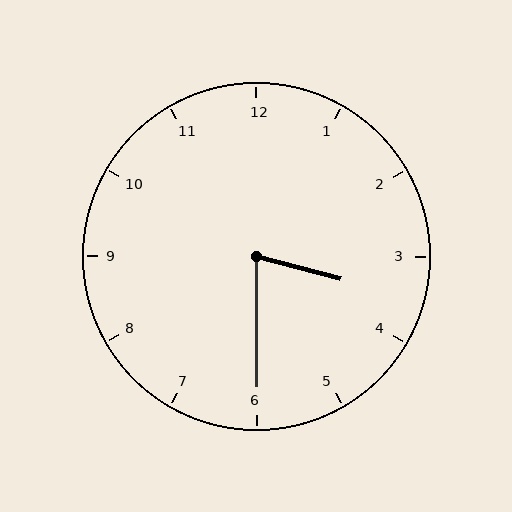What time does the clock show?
3:30.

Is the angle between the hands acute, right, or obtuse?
It is acute.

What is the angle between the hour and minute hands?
Approximately 75 degrees.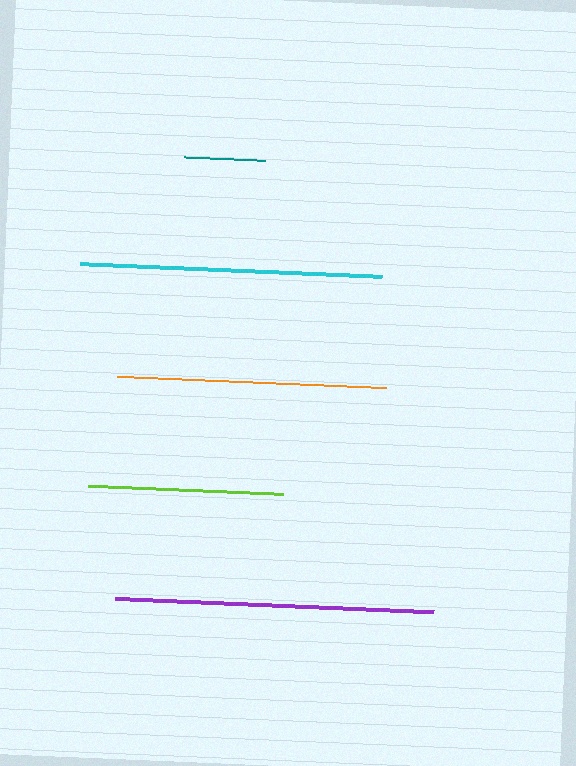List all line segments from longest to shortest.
From longest to shortest: purple, cyan, orange, lime, teal.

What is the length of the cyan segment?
The cyan segment is approximately 301 pixels long.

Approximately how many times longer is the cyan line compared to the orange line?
The cyan line is approximately 1.1 times the length of the orange line.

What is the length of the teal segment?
The teal segment is approximately 82 pixels long.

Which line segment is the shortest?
The teal line is the shortest at approximately 82 pixels.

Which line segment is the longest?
The purple line is the longest at approximately 319 pixels.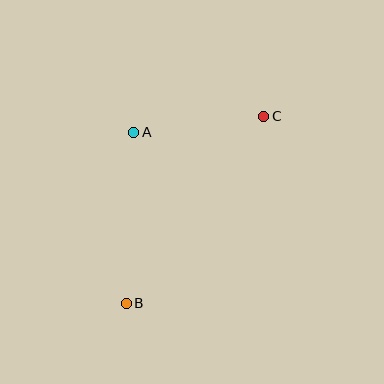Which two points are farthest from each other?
Points B and C are farthest from each other.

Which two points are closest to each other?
Points A and C are closest to each other.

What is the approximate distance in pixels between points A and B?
The distance between A and B is approximately 171 pixels.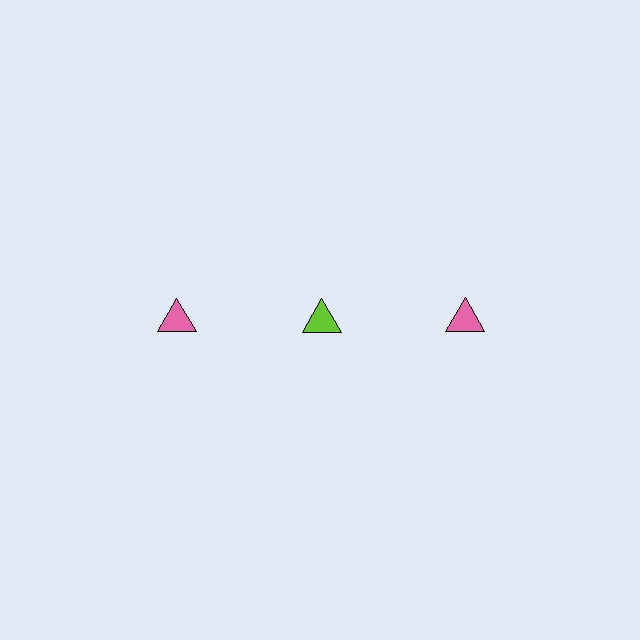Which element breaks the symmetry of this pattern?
The lime triangle in the top row, second from left column breaks the symmetry. All other shapes are pink triangles.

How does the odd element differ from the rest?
It has a different color: lime instead of pink.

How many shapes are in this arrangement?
There are 3 shapes arranged in a grid pattern.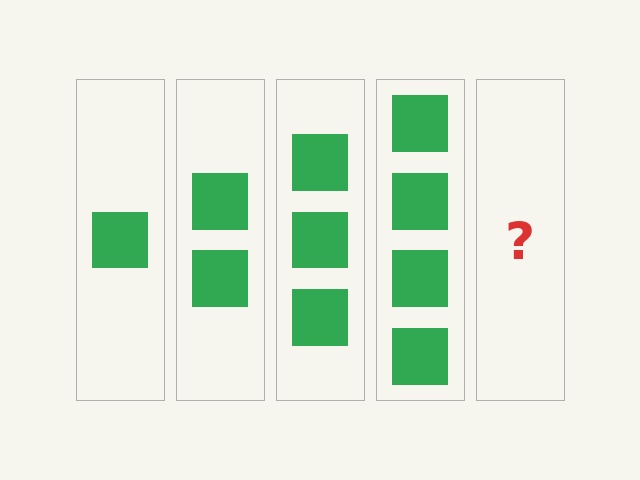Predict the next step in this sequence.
The next step is 5 squares.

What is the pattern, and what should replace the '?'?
The pattern is that each step adds one more square. The '?' should be 5 squares.